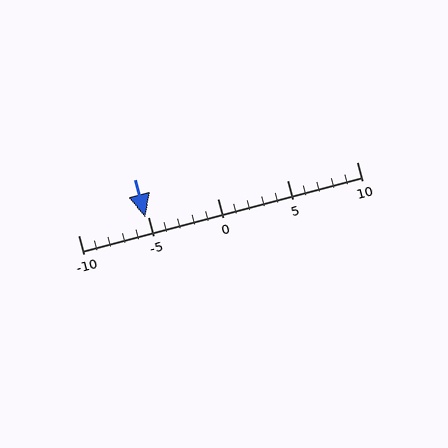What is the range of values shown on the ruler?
The ruler shows values from -10 to 10.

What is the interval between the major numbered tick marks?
The major tick marks are spaced 5 units apart.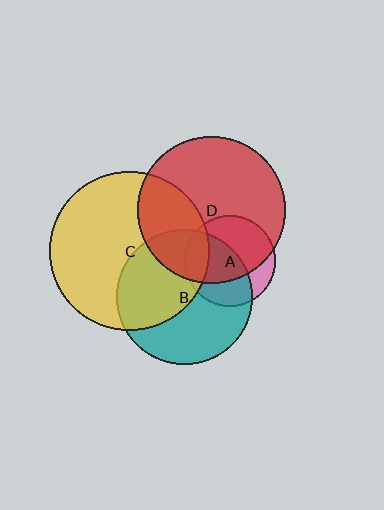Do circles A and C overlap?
Yes.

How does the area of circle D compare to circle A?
Approximately 2.6 times.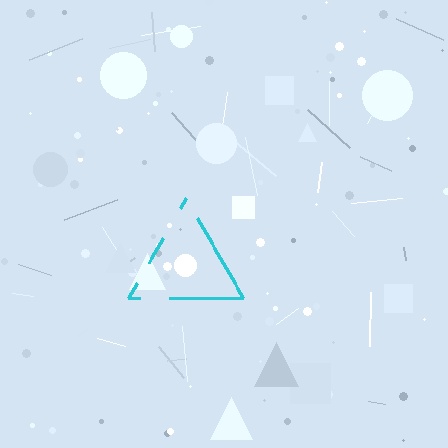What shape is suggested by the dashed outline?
The dashed outline suggests a triangle.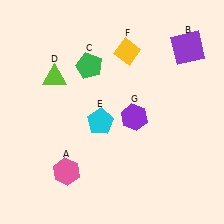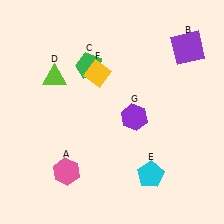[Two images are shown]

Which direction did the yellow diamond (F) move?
The yellow diamond (F) moved left.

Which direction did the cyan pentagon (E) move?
The cyan pentagon (E) moved down.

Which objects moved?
The objects that moved are: the cyan pentagon (E), the yellow diamond (F).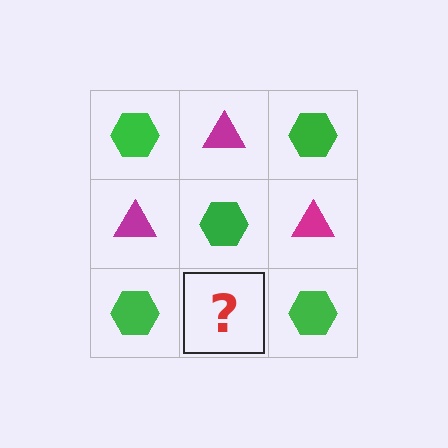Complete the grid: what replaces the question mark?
The question mark should be replaced with a magenta triangle.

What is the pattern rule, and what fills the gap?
The rule is that it alternates green hexagon and magenta triangle in a checkerboard pattern. The gap should be filled with a magenta triangle.